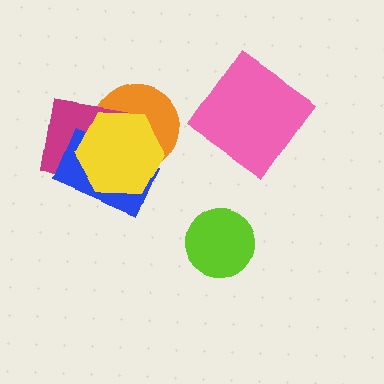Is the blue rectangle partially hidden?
Yes, it is partially covered by another shape.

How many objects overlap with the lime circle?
0 objects overlap with the lime circle.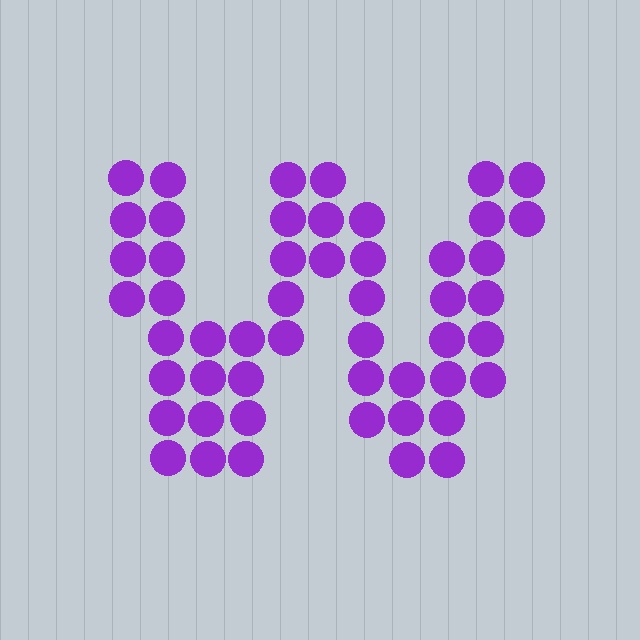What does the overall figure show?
The overall figure shows the letter W.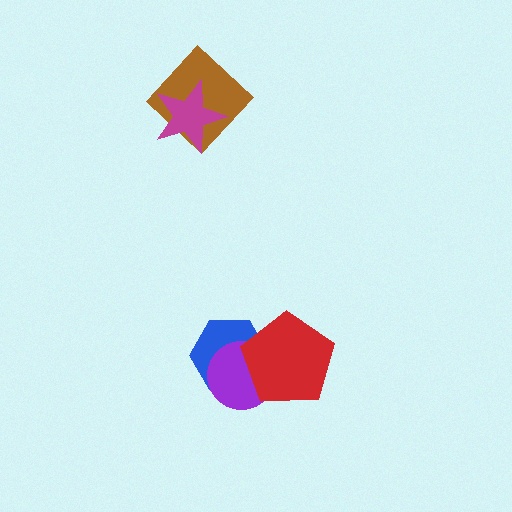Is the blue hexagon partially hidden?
Yes, it is partially covered by another shape.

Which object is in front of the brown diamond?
The magenta star is in front of the brown diamond.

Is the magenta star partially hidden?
No, no other shape covers it.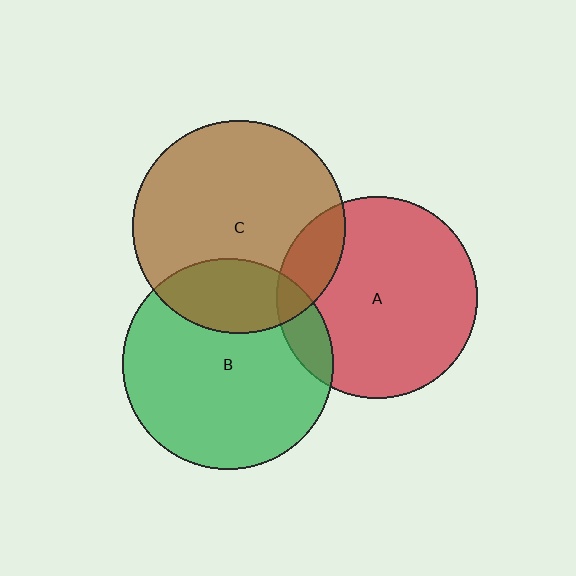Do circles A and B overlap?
Yes.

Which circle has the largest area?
Circle C (brown).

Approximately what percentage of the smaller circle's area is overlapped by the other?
Approximately 10%.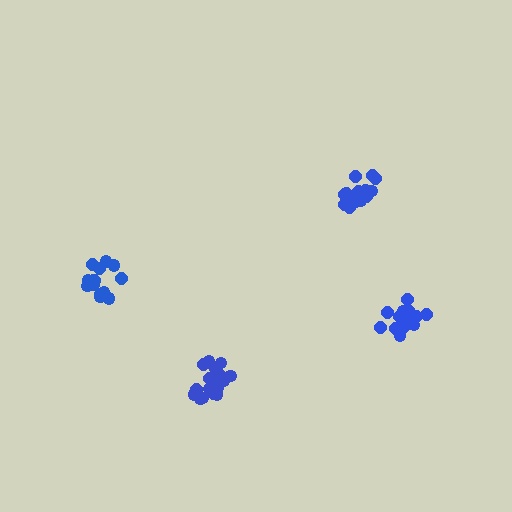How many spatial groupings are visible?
There are 4 spatial groupings.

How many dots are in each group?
Group 1: 15 dots, Group 2: 18 dots, Group 3: 19 dots, Group 4: 17 dots (69 total).